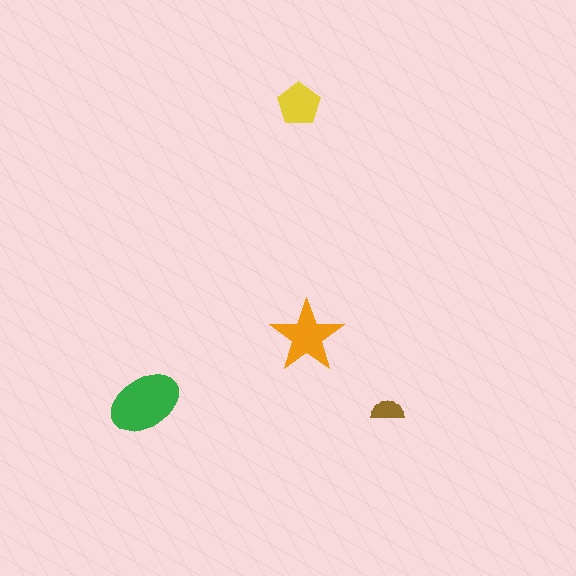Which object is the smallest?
The brown semicircle.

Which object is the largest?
The green ellipse.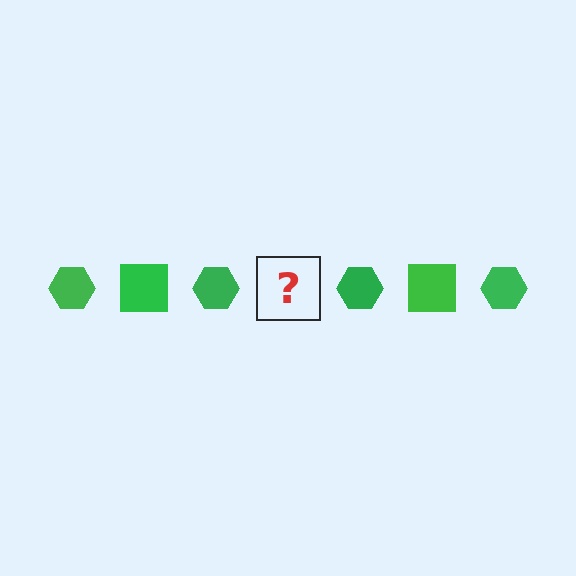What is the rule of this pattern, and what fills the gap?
The rule is that the pattern cycles through hexagon, square shapes in green. The gap should be filled with a green square.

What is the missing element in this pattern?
The missing element is a green square.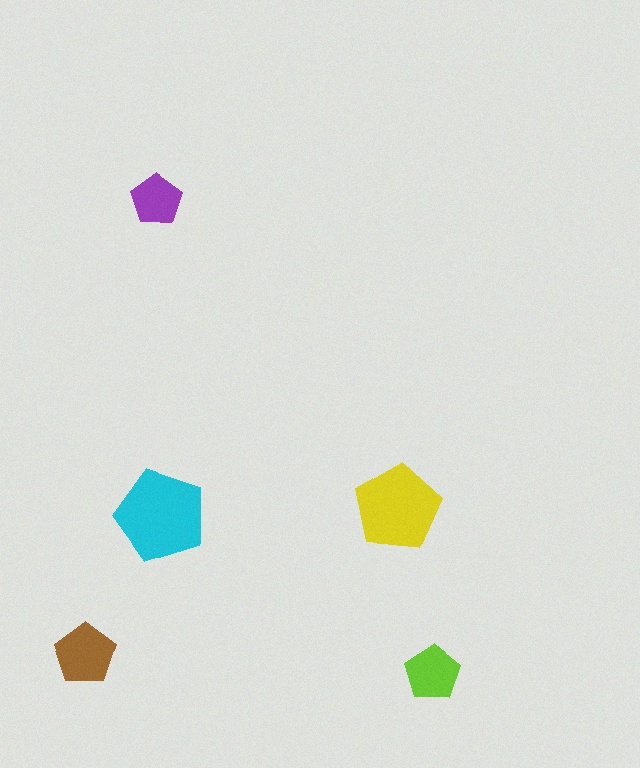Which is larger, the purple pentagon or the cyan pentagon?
The cyan one.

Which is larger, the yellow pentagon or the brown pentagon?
The yellow one.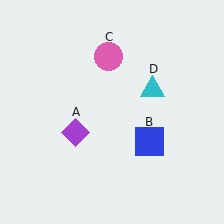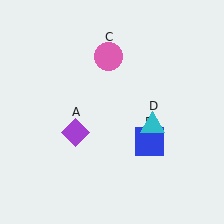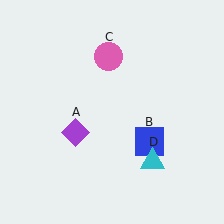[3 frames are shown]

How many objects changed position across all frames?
1 object changed position: cyan triangle (object D).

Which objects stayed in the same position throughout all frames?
Purple diamond (object A) and blue square (object B) and pink circle (object C) remained stationary.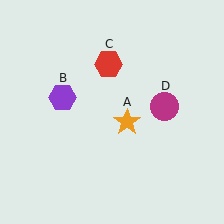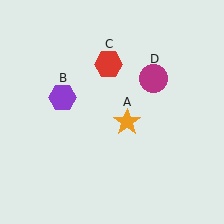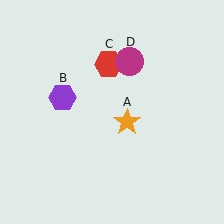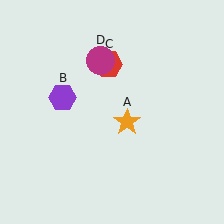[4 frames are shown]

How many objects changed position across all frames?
1 object changed position: magenta circle (object D).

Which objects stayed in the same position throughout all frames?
Orange star (object A) and purple hexagon (object B) and red hexagon (object C) remained stationary.